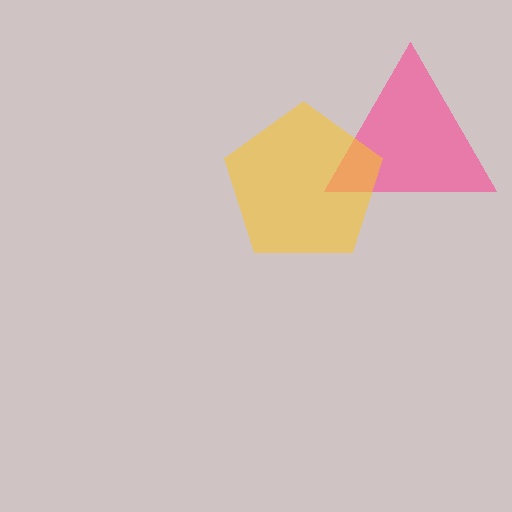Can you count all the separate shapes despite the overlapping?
Yes, there are 2 separate shapes.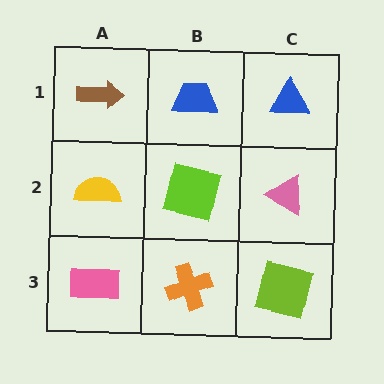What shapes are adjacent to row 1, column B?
A lime square (row 2, column B), a brown arrow (row 1, column A), a blue triangle (row 1, column C).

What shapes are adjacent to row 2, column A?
A brown arrow (row 1, column A), a pink rectangle (row 3, column A), a lime square (row 2, column B).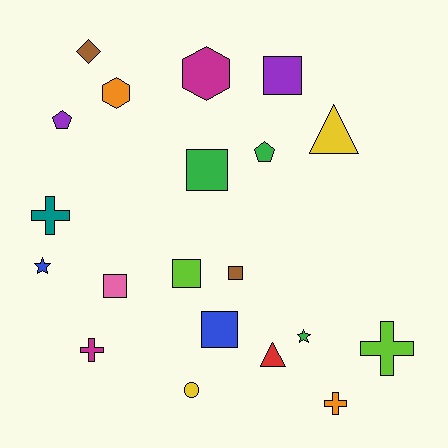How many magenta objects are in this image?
There are 2 magenta objects.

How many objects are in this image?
There are 20 objects.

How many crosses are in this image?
There are 4 crosses.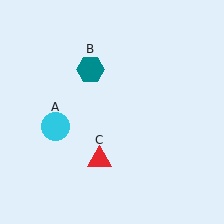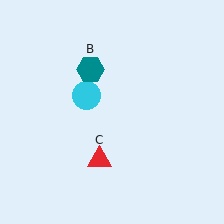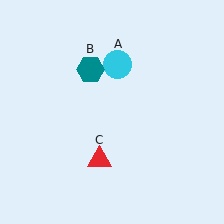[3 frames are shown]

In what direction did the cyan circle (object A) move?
The cyan circle (object A) moved up and to the right.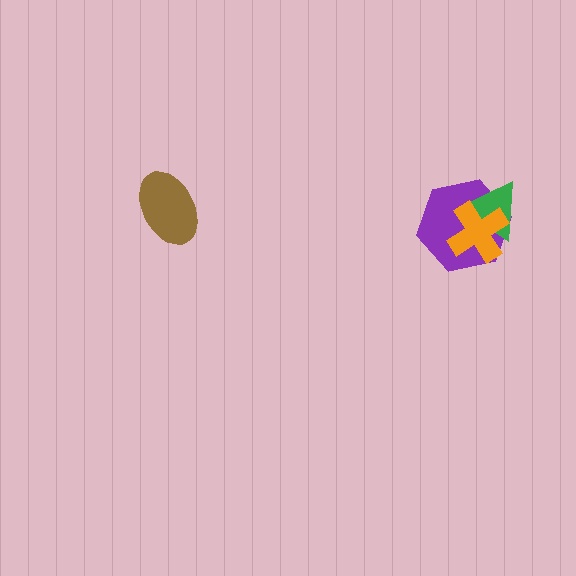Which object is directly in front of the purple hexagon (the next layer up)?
The green triangle is directly in front of the purple hexagon.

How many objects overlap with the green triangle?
2 objects overlap with the green triangle.